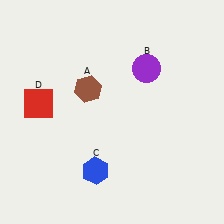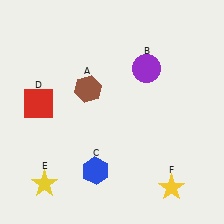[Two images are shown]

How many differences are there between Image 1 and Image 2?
There are 2 differences between the two images.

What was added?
A yellow star (E), a yellow star (F) were added in Image 2.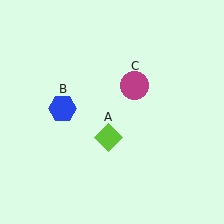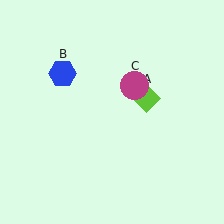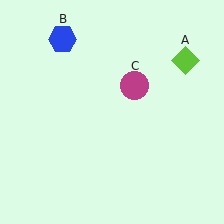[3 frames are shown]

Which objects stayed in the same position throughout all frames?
Magenta circle (object C) remained stationary.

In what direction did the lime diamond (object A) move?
The lime diamond (object A) moved up and to the right.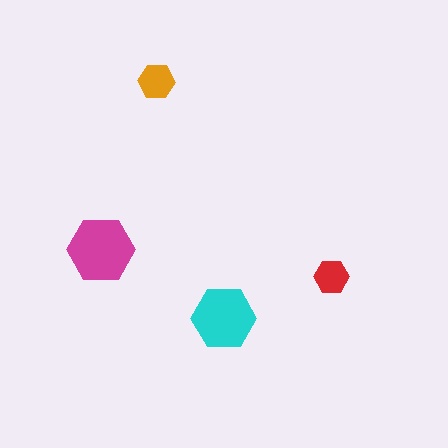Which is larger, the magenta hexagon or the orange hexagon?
The magenta one.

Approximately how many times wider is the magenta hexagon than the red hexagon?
About 2 times wider.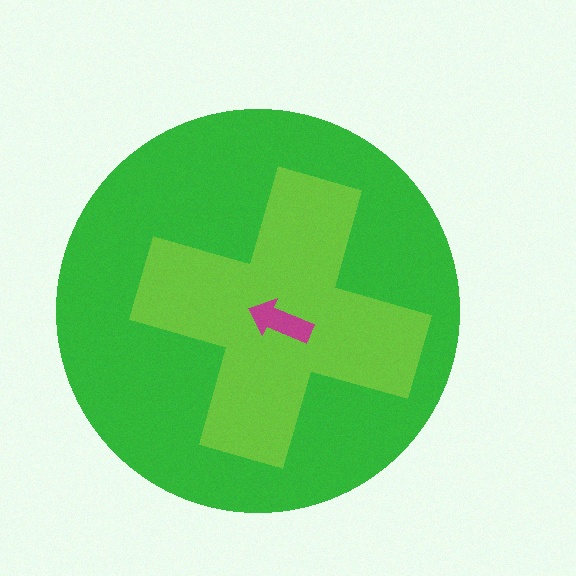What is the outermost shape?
The green circle.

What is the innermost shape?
The magenta arrow.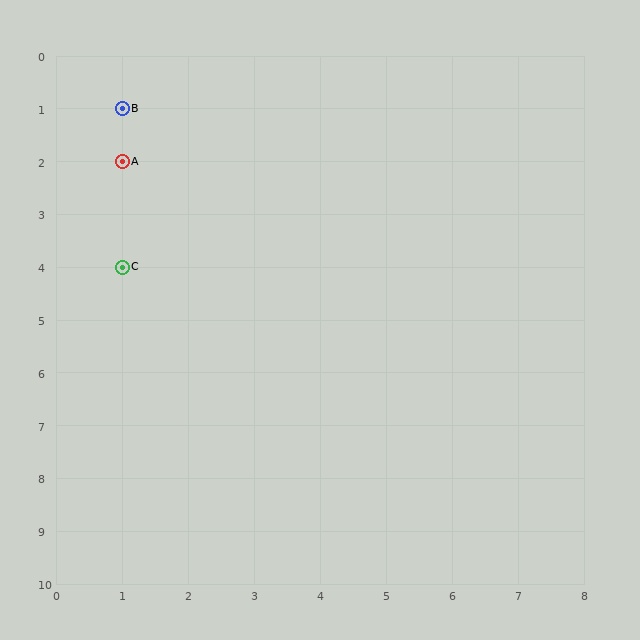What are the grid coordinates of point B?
Point B is at grid coordinates (1, 1).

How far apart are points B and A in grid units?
Points B and A are 1 row apart.